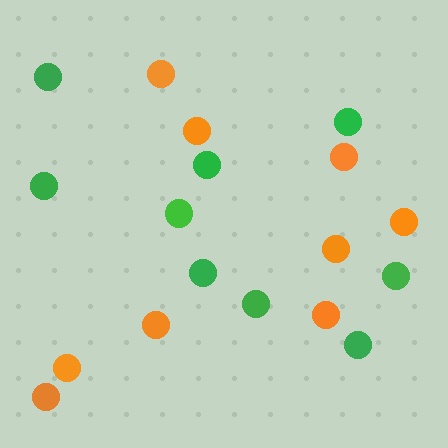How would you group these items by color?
There are 2 groups: one group of green circles (9) and one group of orange circles (9).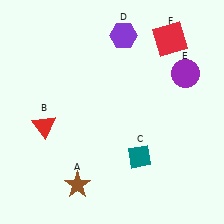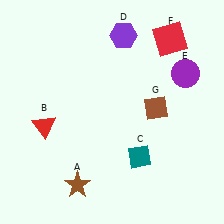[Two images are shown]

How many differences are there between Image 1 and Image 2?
There is 1 difference between the two images.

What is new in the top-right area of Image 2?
A brown diamond (G) was added in the top-right area of Image 2.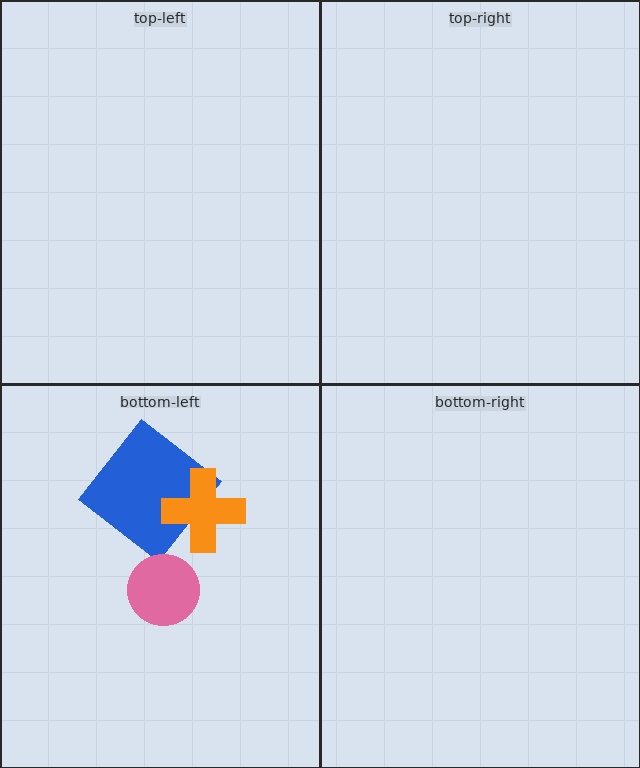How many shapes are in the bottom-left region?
3.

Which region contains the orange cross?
The bottom-left region.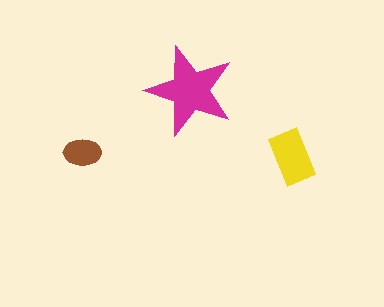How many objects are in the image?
There are 3 objects in the image.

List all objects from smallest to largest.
The brown ellipse, the yellow rectangle, the magenta star.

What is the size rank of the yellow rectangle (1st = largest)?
2nd.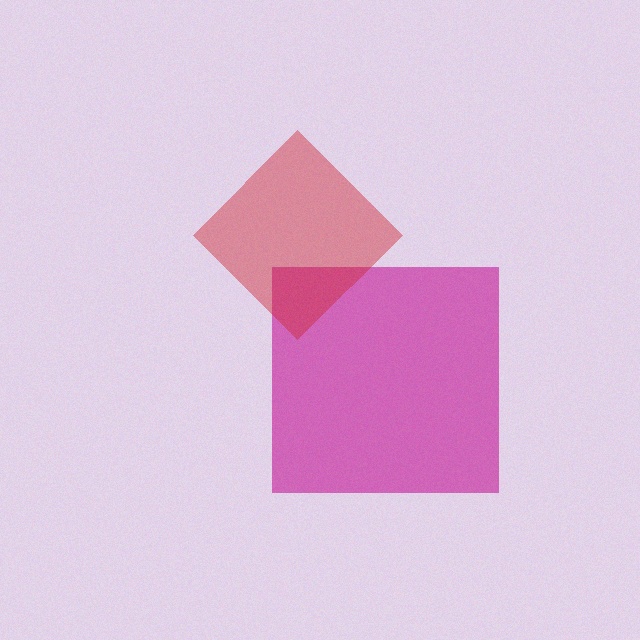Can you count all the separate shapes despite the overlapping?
Yes, there are 2 separate shapes.